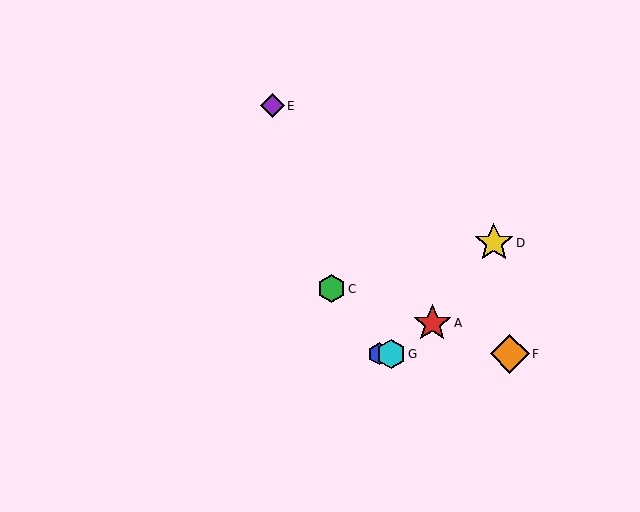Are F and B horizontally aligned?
Yes, both are at y≈354.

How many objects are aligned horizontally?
3 objects (B, F, G) are aligned horizontally.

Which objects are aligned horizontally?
Objects B, F, G are aligned horizontally.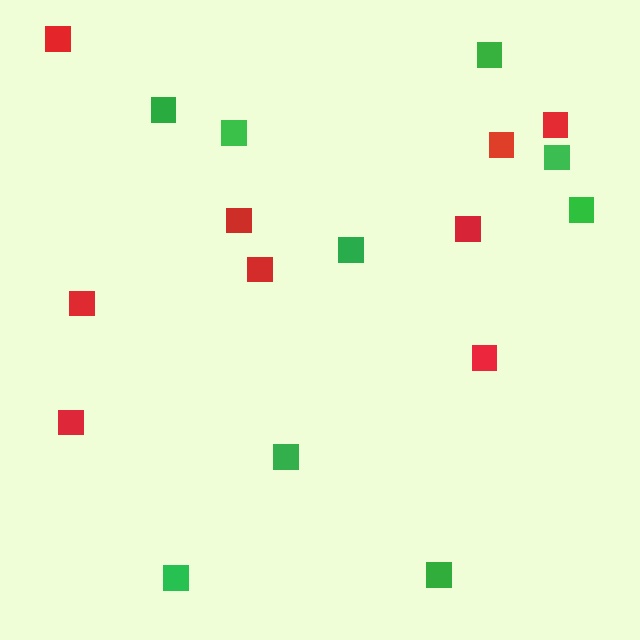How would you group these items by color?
There are 2 groups: one group of green squares (9) and one group of red squares (9).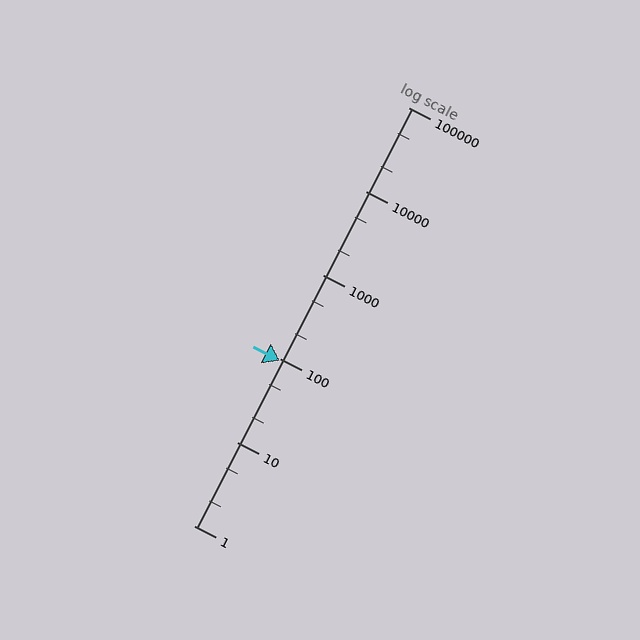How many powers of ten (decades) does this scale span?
The scale spans 5 decades, from 1 to 100000.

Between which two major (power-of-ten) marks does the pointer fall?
The pointer is between 10 and 100.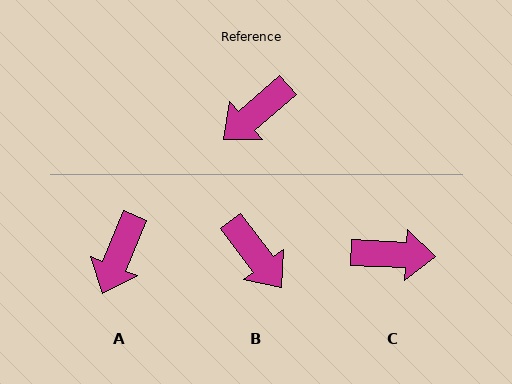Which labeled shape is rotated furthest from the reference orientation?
C, about 137 degrees away.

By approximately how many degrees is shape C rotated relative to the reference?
Approximately 137 degrees counter-clockwise.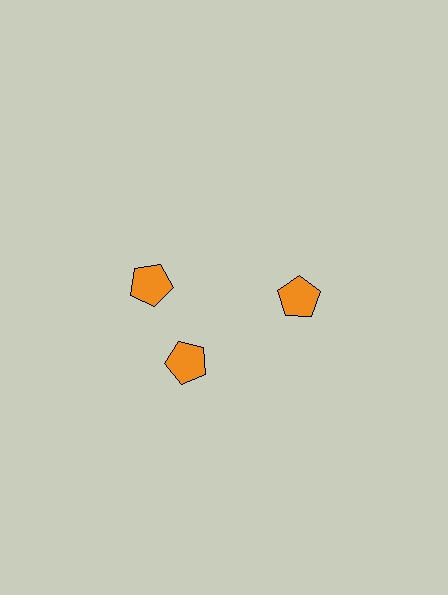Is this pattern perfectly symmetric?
No. The 3 orange pentagons are arranged in a ring, but one element near the 11 o'clock position is rotated out of alignment along the ring, breaking the 3-fold rotational symmetry.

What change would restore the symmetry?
The symmetry would be restored by rotating it back into even spacing with its neighbors so that all 3 pentagons sit at equal angles and equal distance from the center.